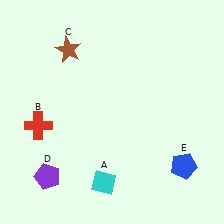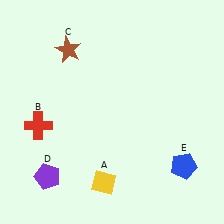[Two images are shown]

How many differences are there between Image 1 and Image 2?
There is 1 difference between the two images.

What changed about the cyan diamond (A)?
In Image 1, A is cyan. In Image 2, it changed to yellow.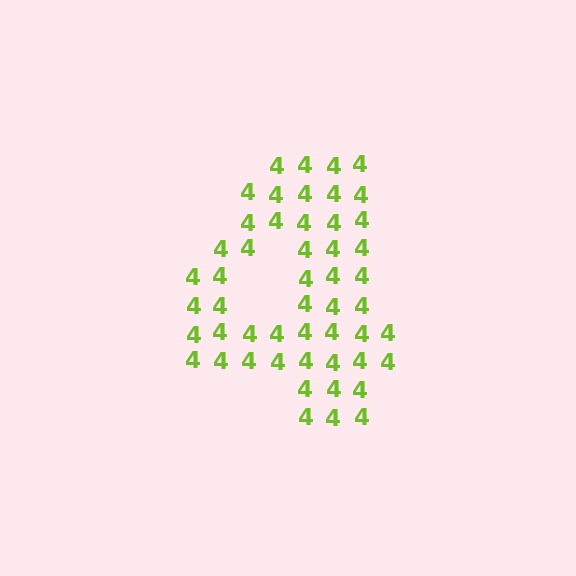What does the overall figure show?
The overall figure shows the digit 4.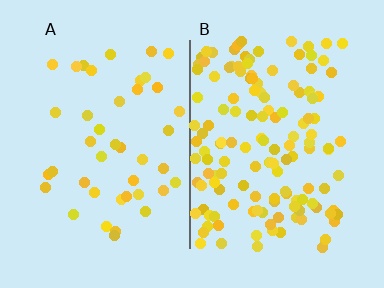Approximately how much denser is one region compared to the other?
Approximately 3.3× — region B over region A.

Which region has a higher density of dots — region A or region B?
B (the right).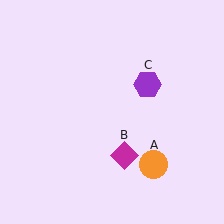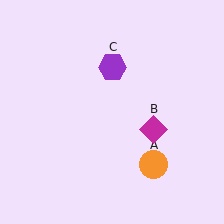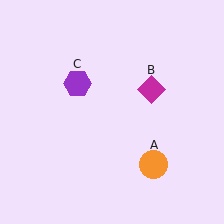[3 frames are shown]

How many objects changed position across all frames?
2 objects changed position: magenta diamond (object B), purple hexagon (object C).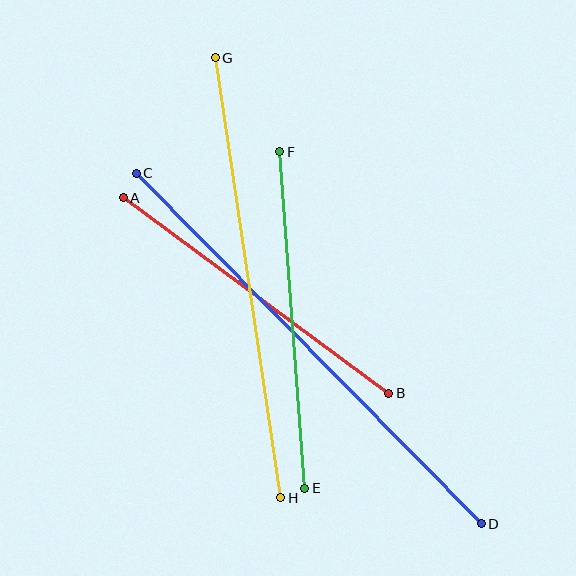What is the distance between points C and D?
The distance is approximately 491 pixels.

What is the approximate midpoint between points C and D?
The midpoint is at approximately (309, 348) pixels.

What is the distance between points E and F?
The distance is approximately 338 pixels.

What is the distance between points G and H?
The distance is approximately 445 pixels.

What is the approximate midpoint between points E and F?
The midpoint is at approximately (292, 320) pixels.